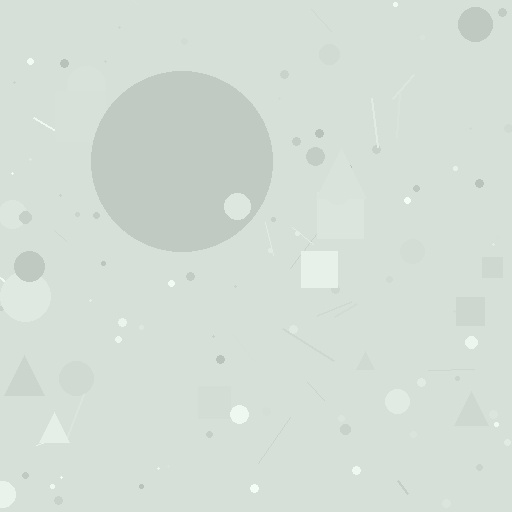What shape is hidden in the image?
A circle is hidden in the image.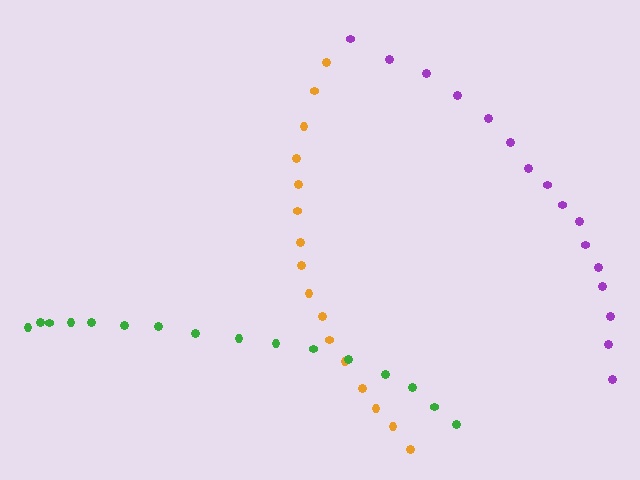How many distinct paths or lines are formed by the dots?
There are 3 distinct paths.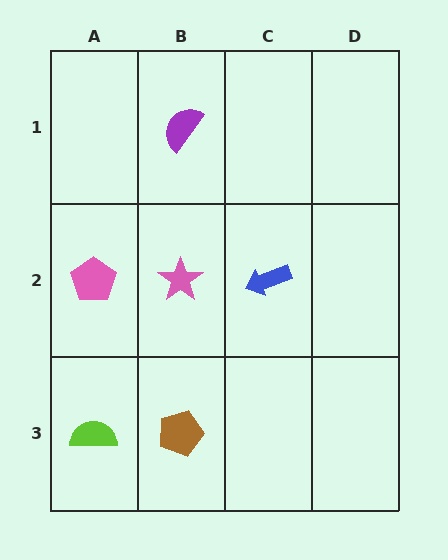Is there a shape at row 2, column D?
No, that cell is empty.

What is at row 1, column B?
A purple semicircle.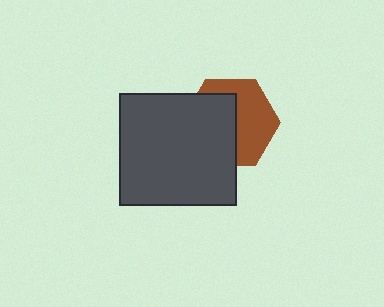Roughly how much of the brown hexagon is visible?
About half of it is visible (roughly 49%).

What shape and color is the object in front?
The object in front is a dark gray rectangle.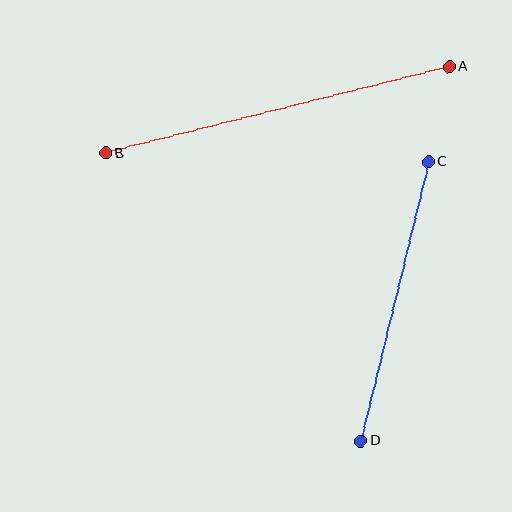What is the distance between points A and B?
The distance is approximately 354 pixels.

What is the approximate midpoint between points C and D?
The midpoint is at approximately (395, 301) pixels.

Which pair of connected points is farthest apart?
Points A and B are farthest apart.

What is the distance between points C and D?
The distance is approximately 287 pixels.